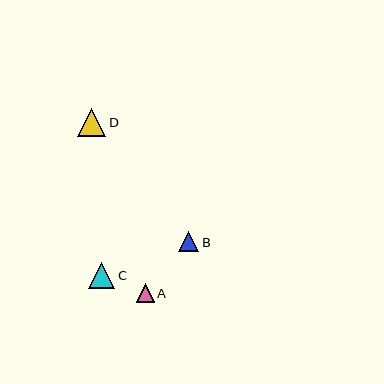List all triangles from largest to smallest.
From largest to smallest: D, C, B, A.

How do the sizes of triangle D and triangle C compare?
Triangle D and triangle C are approximately the same size.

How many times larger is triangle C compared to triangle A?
Triangle C is approximately 1.4 times the size of triangle A.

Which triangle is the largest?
Triangle D is the largest with a size of approximately 28 pixels.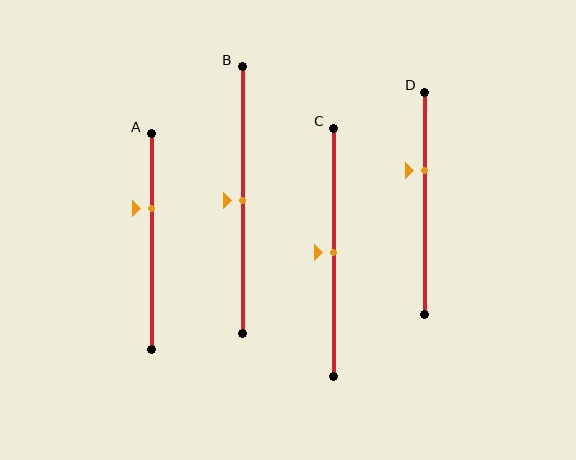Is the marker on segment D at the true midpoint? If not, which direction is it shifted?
No, the marker on segment D is shifted upward by about 15% of the segment length.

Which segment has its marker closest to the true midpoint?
Segment B has its marker closest to the true midpoint.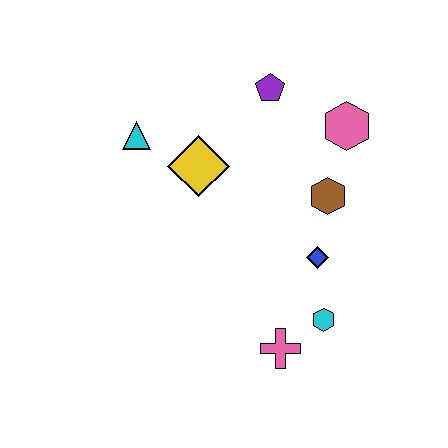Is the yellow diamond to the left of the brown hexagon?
Yes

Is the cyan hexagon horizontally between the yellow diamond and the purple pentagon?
No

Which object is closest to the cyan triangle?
The yellow diamond is closest to the cyan triangle.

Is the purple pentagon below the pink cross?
No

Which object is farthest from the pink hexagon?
The pink cross is farthest from the pink hexagon.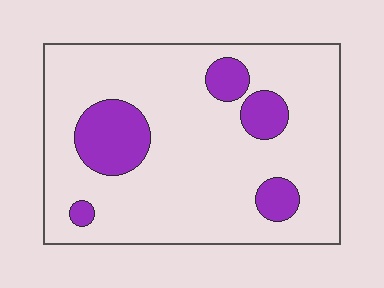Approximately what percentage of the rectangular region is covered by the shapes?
Approximately 15%.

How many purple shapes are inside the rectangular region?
5.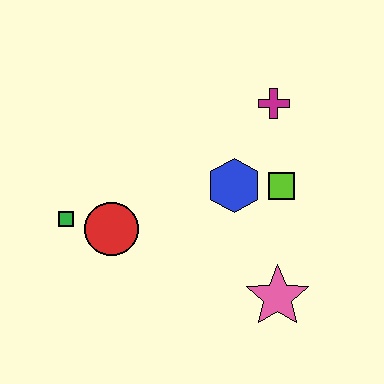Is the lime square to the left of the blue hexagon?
No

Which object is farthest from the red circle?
The magenta cross is farthest from the red circle.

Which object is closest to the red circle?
The green square is closest to the red circle.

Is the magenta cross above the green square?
Yes